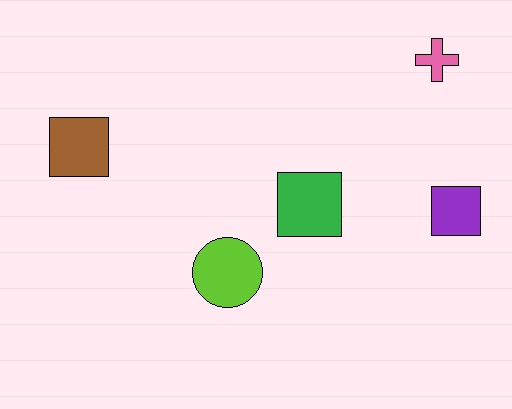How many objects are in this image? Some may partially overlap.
There are 5 objects.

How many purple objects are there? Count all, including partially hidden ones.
There is 1 purple object.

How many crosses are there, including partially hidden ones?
There is 1 cross.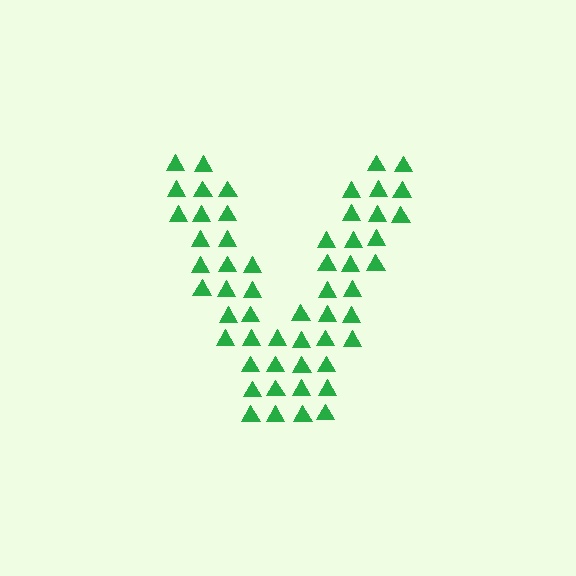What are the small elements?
The small elements are triangles.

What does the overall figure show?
The overall figure shows the letter V.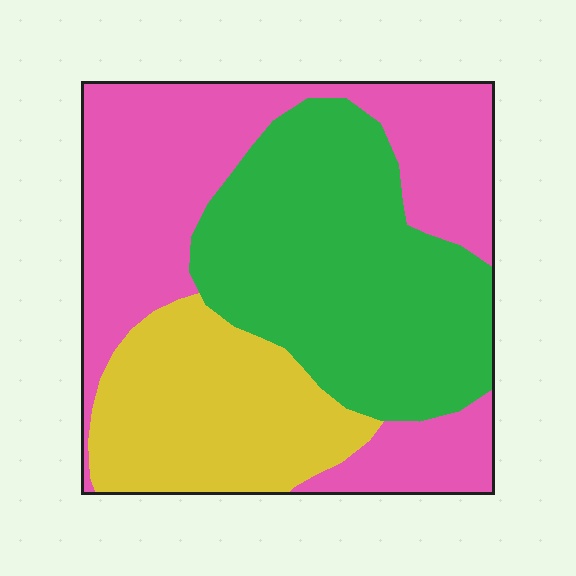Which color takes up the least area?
Yellow, at roughly 25%.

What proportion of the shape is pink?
Pink takes up between a quarter and a half of the shape.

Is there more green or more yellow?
Green.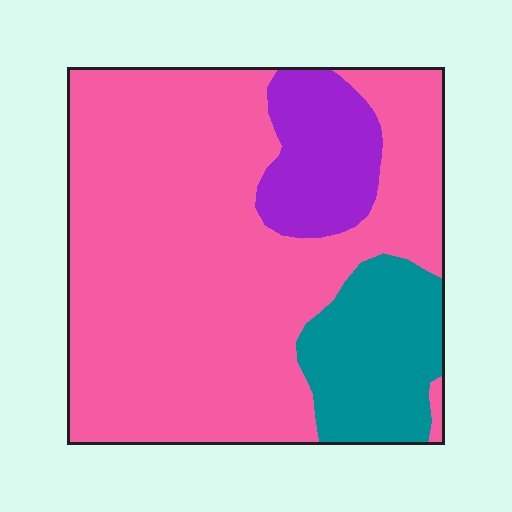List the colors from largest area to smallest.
From largest to smallest: pink, teal, purple.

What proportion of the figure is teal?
Teal takes up about one sixth (1/6) of the figure.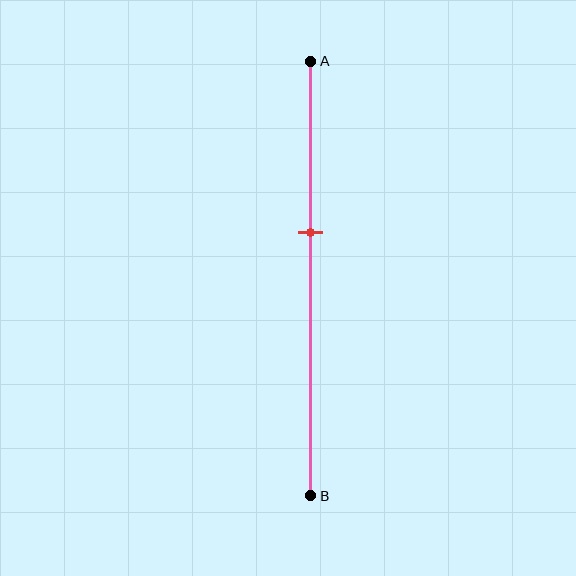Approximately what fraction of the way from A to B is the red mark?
The red mark is approximately 40% of the way from A to B.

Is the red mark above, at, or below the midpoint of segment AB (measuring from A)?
The red mark is above the midpoint of segment AB.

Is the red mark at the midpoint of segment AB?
No, the mark is at about 40% from A, not at the 50% midpoint.